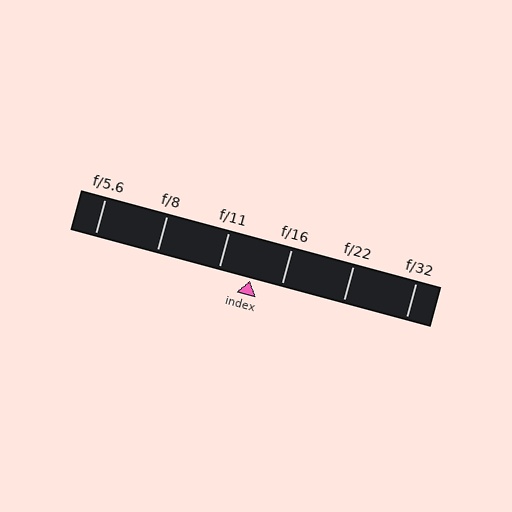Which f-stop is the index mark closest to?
The index mark is closest to f/16.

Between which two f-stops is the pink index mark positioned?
The index mark is between f/11 and f/16.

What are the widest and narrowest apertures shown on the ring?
The widest aperture shown is f/5.6 and the narrowest is f/32.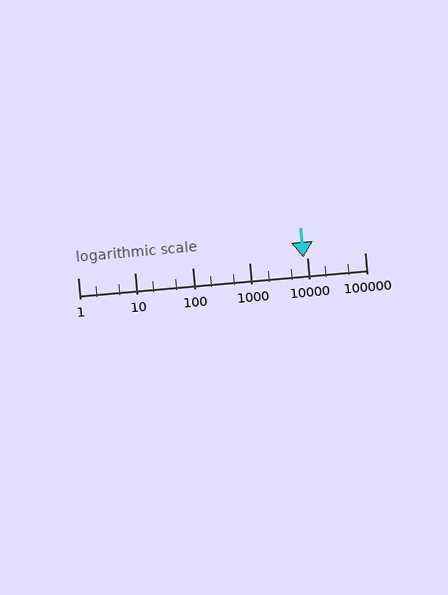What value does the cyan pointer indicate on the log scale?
The pointer indicates approximately 8700.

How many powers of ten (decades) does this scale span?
The scale spans 5 decades, from 1 to 100000.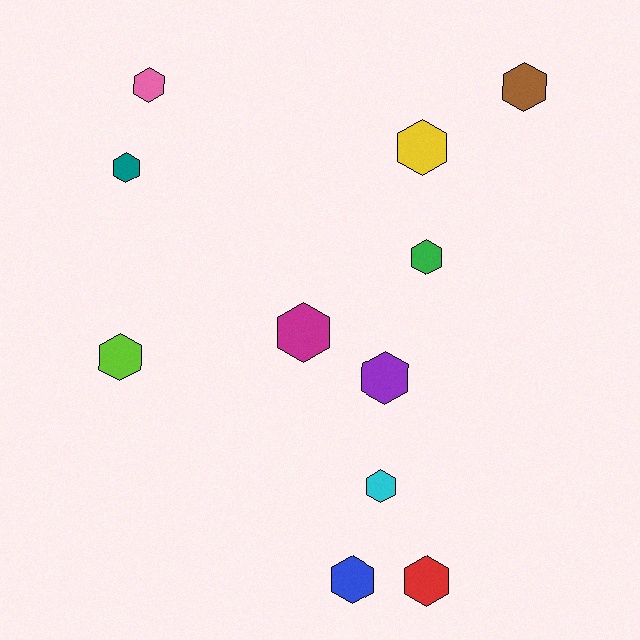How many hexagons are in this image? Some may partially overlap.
There are 11 hexagons.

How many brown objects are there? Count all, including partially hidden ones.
There is 1 brown object.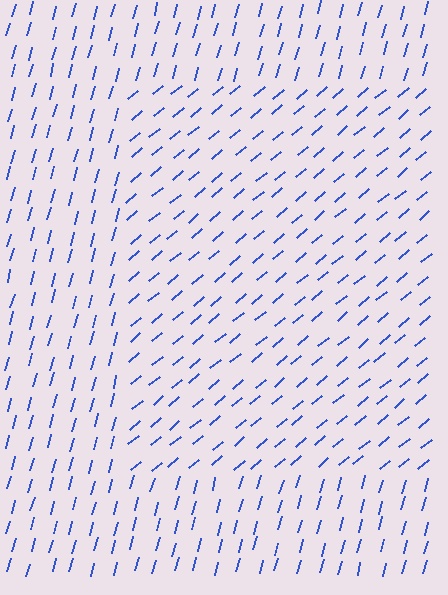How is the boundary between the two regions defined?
The boundary is defined purely by a change in line orientation (approximately 35 degrees difference). All lines are the same color and thickness.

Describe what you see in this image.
The image is filled with small blue line segments. A rectangle region in the image has lines oriented differently from the surrounding lines, creating a visible texture boundary.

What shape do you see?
I see a rectangle.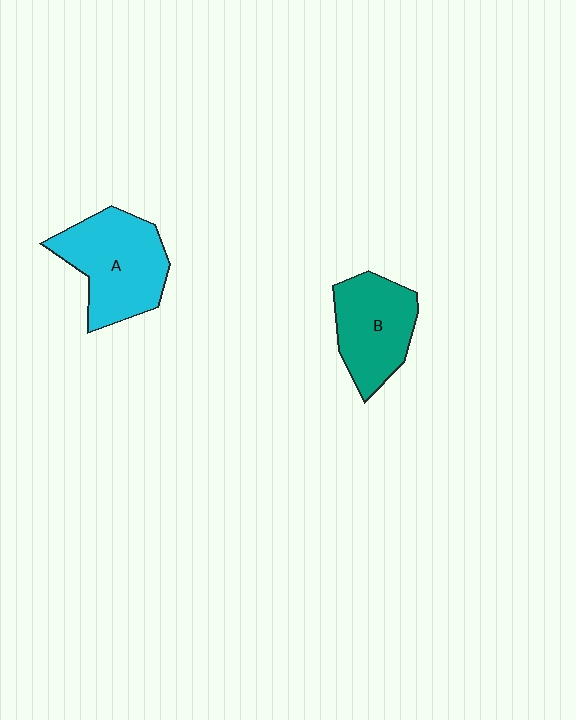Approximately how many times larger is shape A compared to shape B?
Approximately 1.2 times.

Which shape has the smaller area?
Shape B (teal).